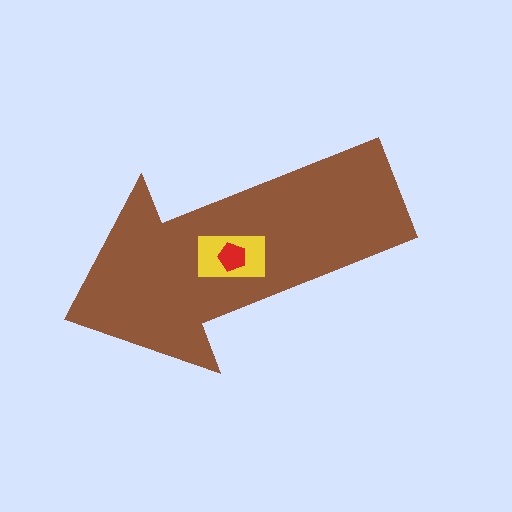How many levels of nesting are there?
3.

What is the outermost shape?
The brown arrow.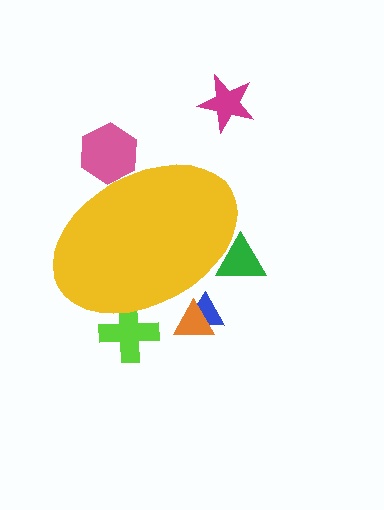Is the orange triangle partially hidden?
Yes, the orange triangle is partially hidden behind the yellow ellipse.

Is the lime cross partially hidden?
Yes, the lime cross is partially hidden behind the yellow ellipse.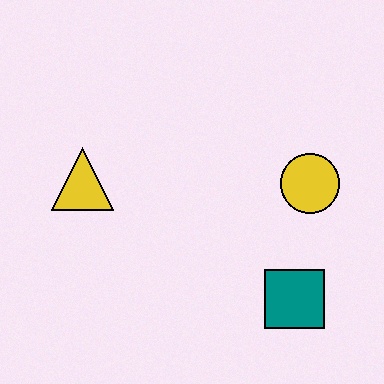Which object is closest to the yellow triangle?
The yellow circle is closest to the yellow triangle.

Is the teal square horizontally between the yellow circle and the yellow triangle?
Yes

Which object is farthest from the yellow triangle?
The teal square is farthest from the yellow triangle.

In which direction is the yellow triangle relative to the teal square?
The yellow triangle is to the left of the teal square.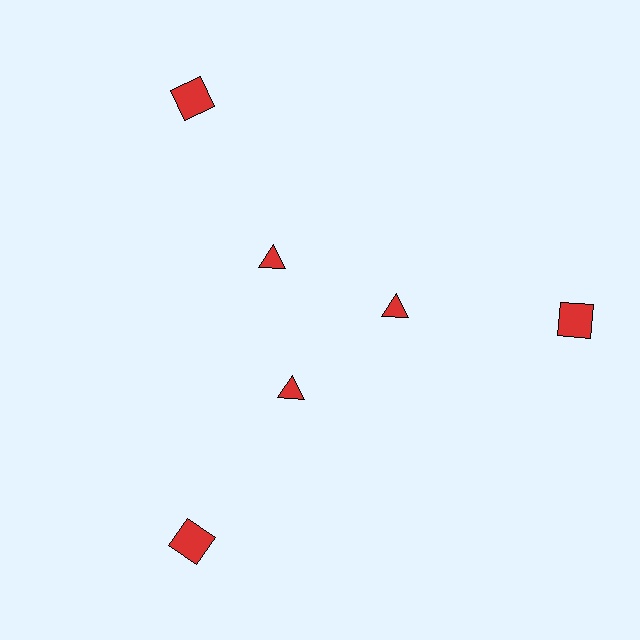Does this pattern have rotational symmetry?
Yes, this pattern has 3-fold rotational symmetry. It looks the same after rotating 120 degrees around the center.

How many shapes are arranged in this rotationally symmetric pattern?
There are 6 shapes, arranged in 3 groups of 2.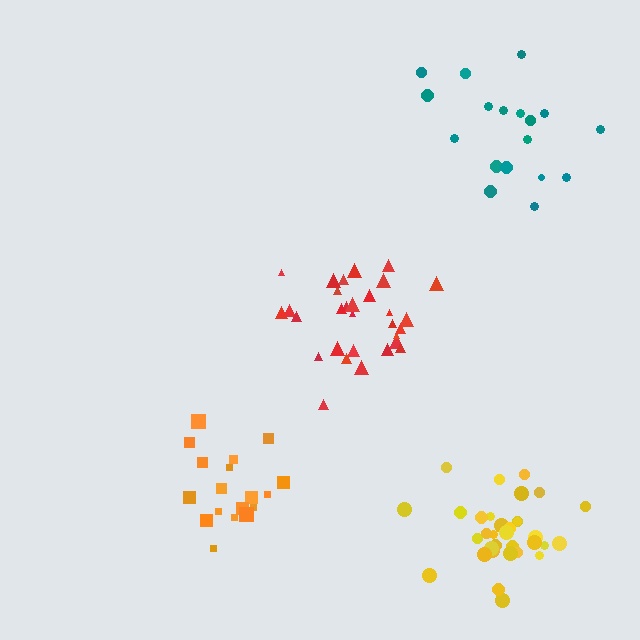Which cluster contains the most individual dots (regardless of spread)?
Yellow (34).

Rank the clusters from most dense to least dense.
yellow, red, orange, teal.